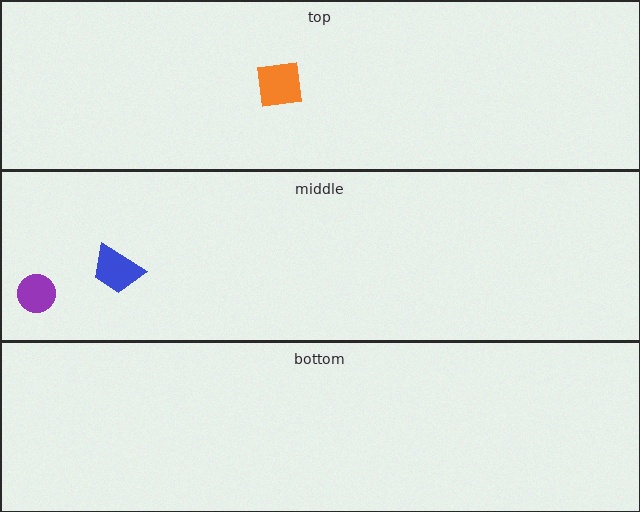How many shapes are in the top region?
1.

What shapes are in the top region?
The orange square.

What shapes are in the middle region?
The purple circle, the blue trapezoid.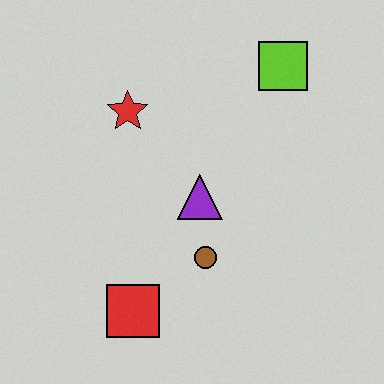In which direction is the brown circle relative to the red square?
The brown circle is to the right of the red square.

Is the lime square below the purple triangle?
No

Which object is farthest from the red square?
The lime square is farthest from the red square.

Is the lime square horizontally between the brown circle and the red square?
No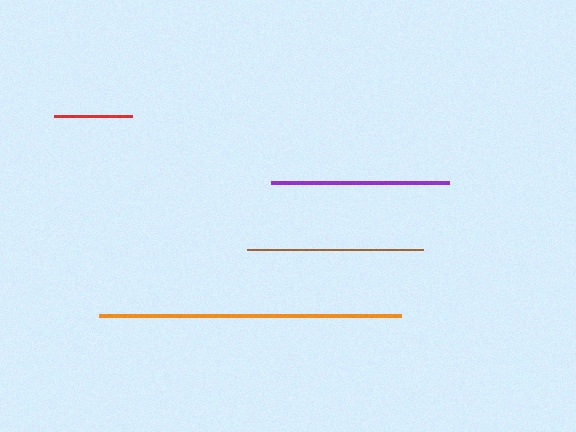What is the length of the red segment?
The red segment is approximately 79 pixels long.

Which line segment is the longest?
The orange line is the longest at approximately 303 pixels.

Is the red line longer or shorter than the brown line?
The brown line is longer than the red line.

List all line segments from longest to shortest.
From longest to shortest: orange, purple, brown, red.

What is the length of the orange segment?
The orange segment is approximately 303 pixels long.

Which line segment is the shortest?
The red line is the shortest at approximately 79 pixels.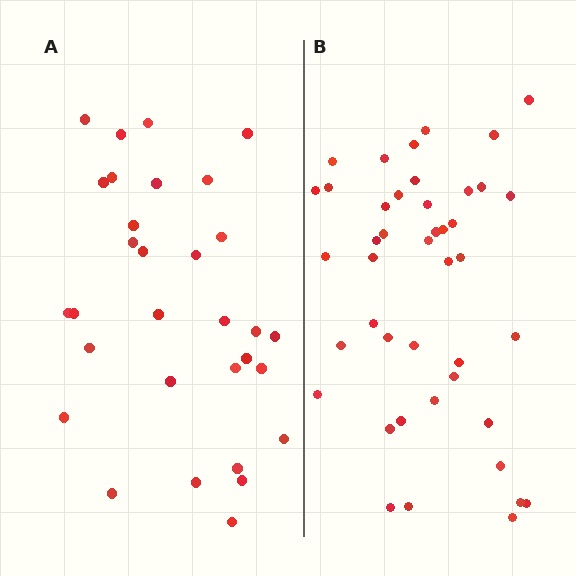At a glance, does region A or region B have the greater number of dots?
Region B (the right region) has more dots.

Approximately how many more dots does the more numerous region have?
Region B has roughly 12 or so more dots than region A.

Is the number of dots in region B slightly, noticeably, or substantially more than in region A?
Region B has noticeably more, but not dramatically so. The ratio is roughly 1.4 to 1.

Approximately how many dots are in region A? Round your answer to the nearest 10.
About 30 dots. (The exact count is 31, which rounds to 30.)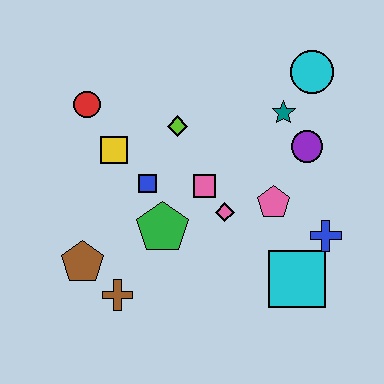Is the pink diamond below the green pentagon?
No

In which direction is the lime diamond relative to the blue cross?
The lime diamond is to the left of the blue cross.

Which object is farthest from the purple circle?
The brown pentagon is farthest from the purple circle.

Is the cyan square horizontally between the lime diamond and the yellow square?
No